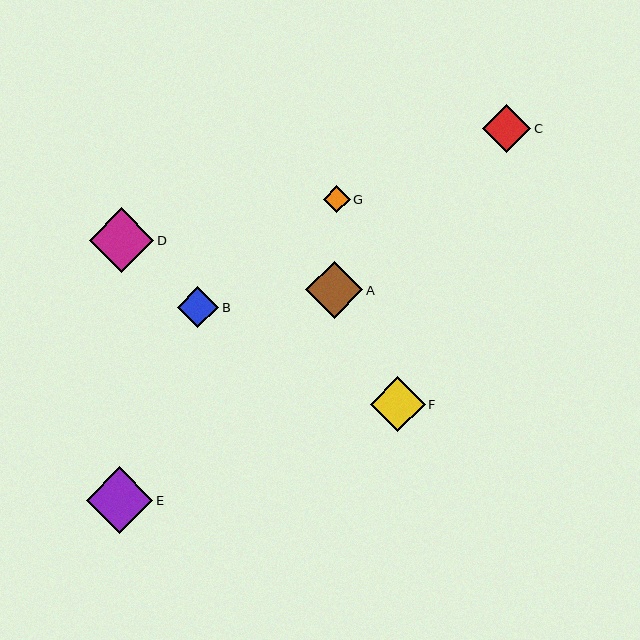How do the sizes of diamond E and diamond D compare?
Diamond E and diamond D are approximately the same size.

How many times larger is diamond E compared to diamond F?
Diamond E is approximately 1.2 times the size of diamond F.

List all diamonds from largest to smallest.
From largest to smallest: E, D, A, F, C, B, G.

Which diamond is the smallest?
Diamond G is the smallest with a size of approximately 27 pixels.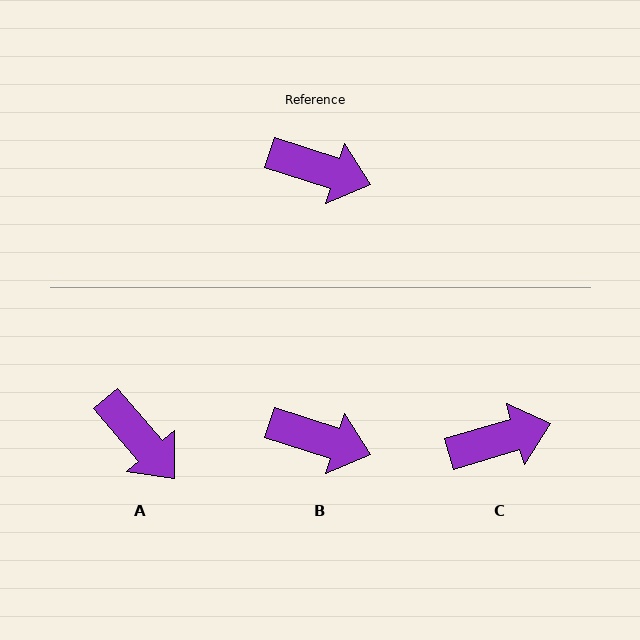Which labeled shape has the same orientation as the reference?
B.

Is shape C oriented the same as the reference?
No, it is off by about 34 degrees.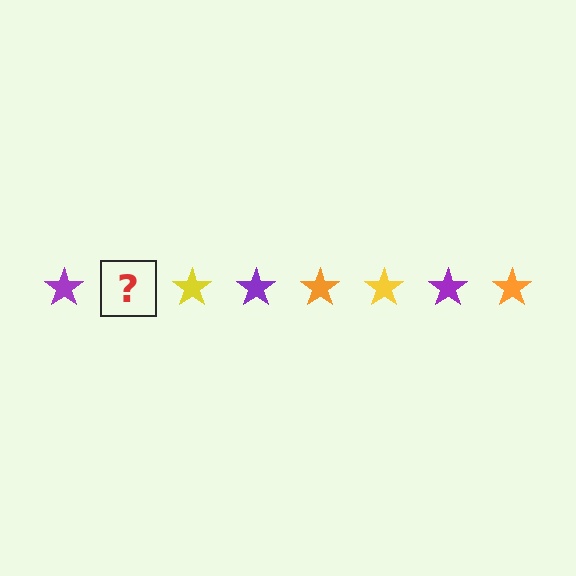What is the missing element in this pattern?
The missing element is an orange star.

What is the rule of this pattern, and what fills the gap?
The rule is that the pattern cycles through purple, orange, yellow stars. The gap should be filled with an orange star.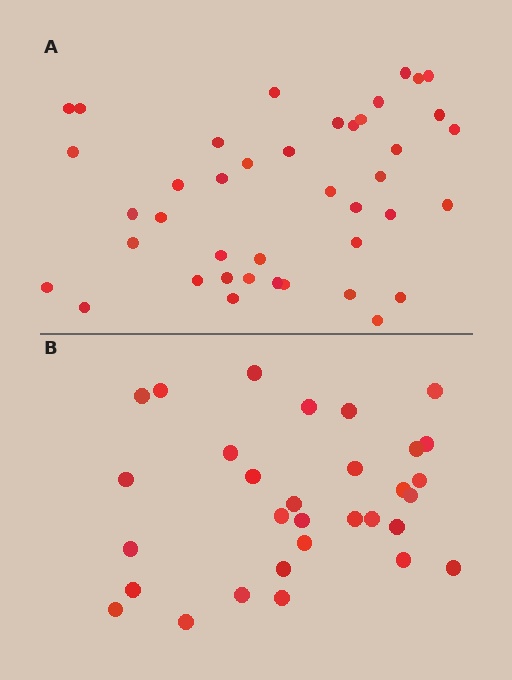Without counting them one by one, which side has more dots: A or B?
Region A (the top region) has more dots.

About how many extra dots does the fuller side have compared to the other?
Region A has roughly 10 or so more dots than region B.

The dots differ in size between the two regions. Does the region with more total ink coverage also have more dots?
No. Region B has more total ink coverage because its dots are larger, but region A actually contains more individual dots. Total area can be misleading — the number of items is what matters here.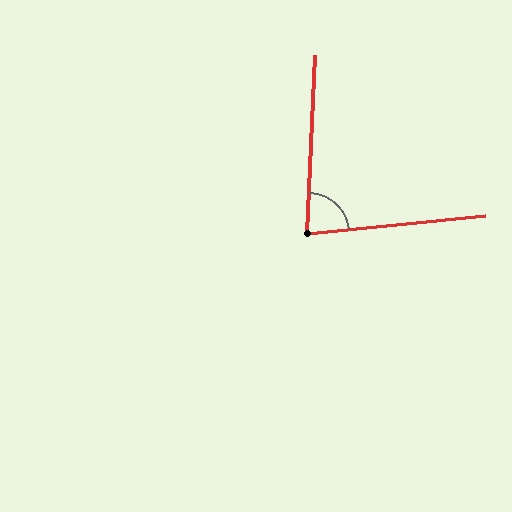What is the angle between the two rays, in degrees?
Approximately 82 degrees.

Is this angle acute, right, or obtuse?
It is acute.